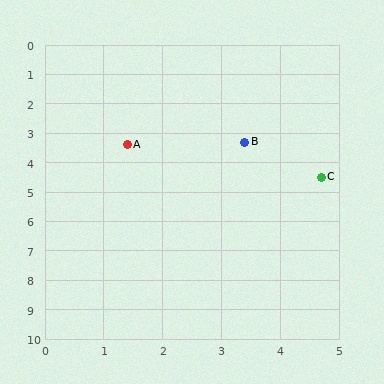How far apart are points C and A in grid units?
Points C and A are about 3.5 grid units apart.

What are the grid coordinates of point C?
Point C is at approximately (4.7, 4.5).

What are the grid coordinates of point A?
Point A is at approximately (1.4, 3.4).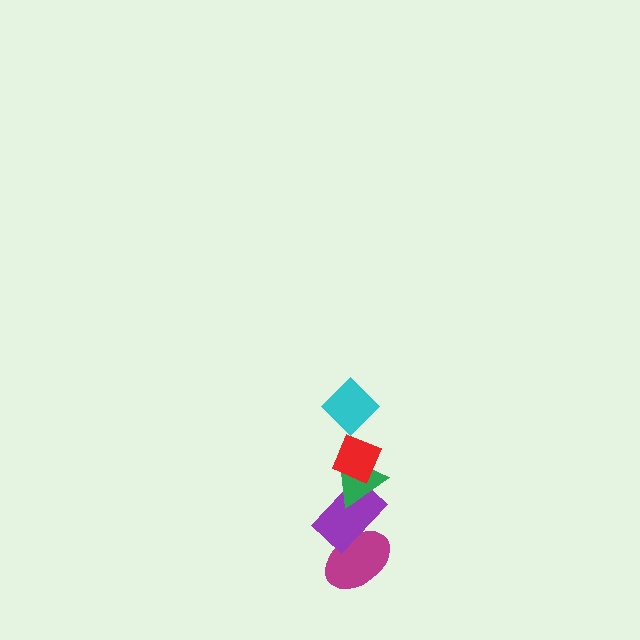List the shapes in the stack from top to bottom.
From top to bottom: the cyan diamond, the red diamond, the green triangle, the purple rectangle, the magenta ellipse.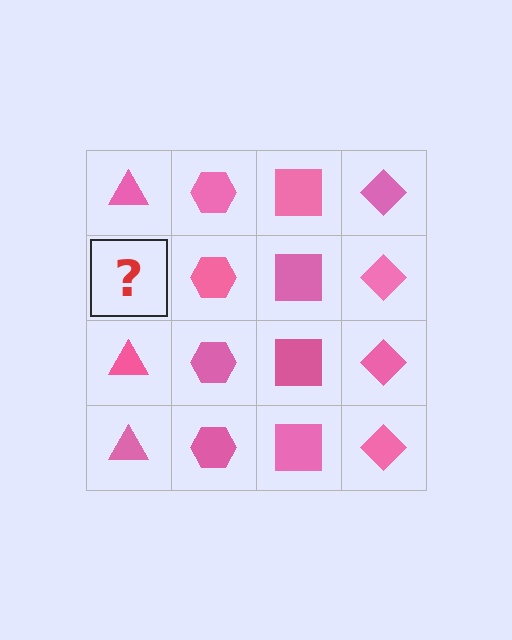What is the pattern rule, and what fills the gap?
The rule is that each column has a consistent shape. The gap should be filled with a pink triangle.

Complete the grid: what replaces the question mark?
The question mark should be replaced with a pink triangle.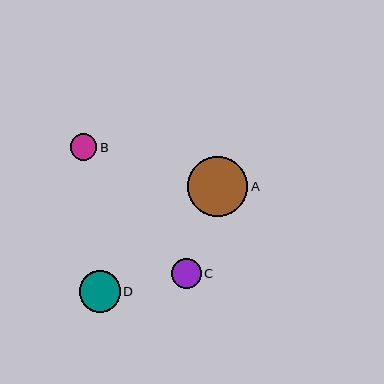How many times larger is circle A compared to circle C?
Circle A is approximately 2.0 times the size of circle C.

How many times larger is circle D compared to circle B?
Circle D is approximately 1.6 times the size of circle B.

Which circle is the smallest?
Circle B is the smallest with a size of approximately 26 pixels.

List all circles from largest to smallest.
From largest to smallest: A, D, C, B.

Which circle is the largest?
Circle A is the largest with a size of approximately 60 pixels.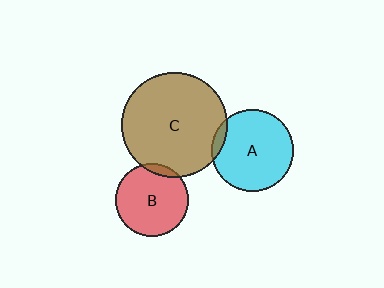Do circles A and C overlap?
Yes.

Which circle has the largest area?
Circle C (brown).